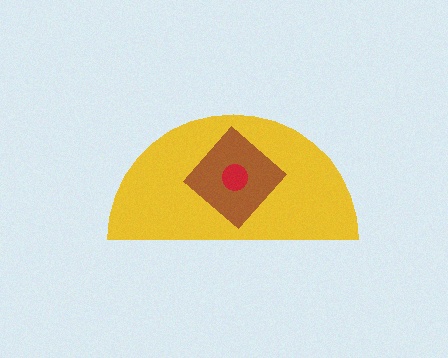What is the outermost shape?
The yellow semicircle.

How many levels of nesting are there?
3.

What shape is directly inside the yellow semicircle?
The brown diamond.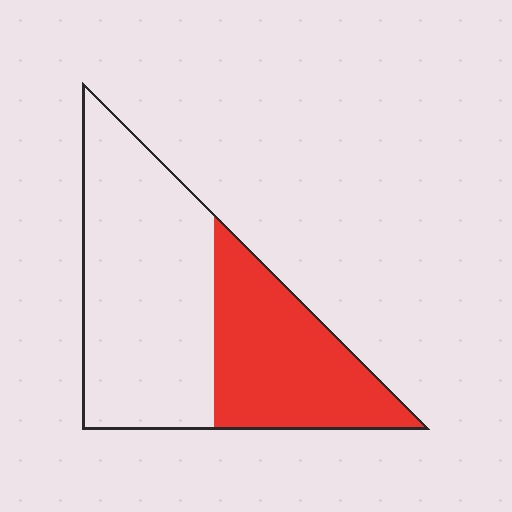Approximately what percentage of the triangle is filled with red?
Approximately 40%.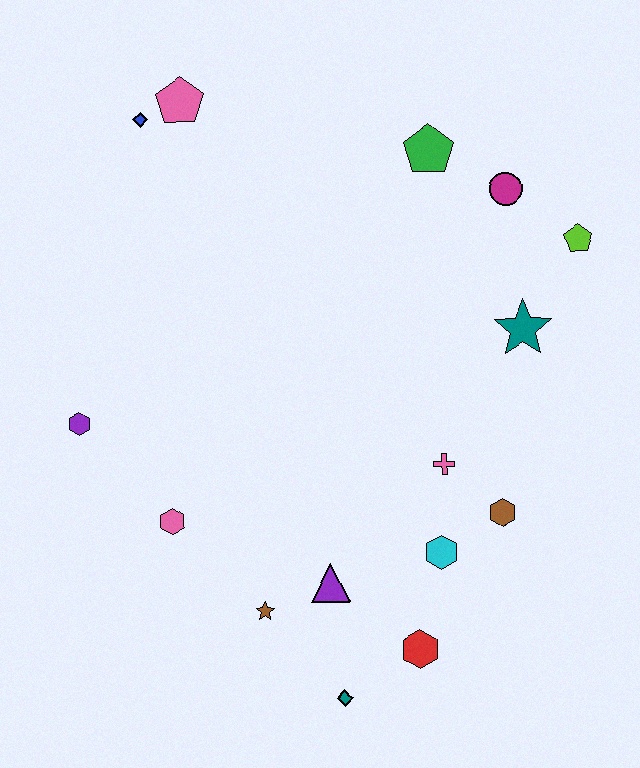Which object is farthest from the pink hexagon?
The lime pentagon is farthest from the pink hexagon.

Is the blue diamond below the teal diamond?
No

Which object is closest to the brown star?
The purple triangle is closest to the brown star.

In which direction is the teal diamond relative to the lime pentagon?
The teal diamond is below the lime pentagon.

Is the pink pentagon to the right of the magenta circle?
No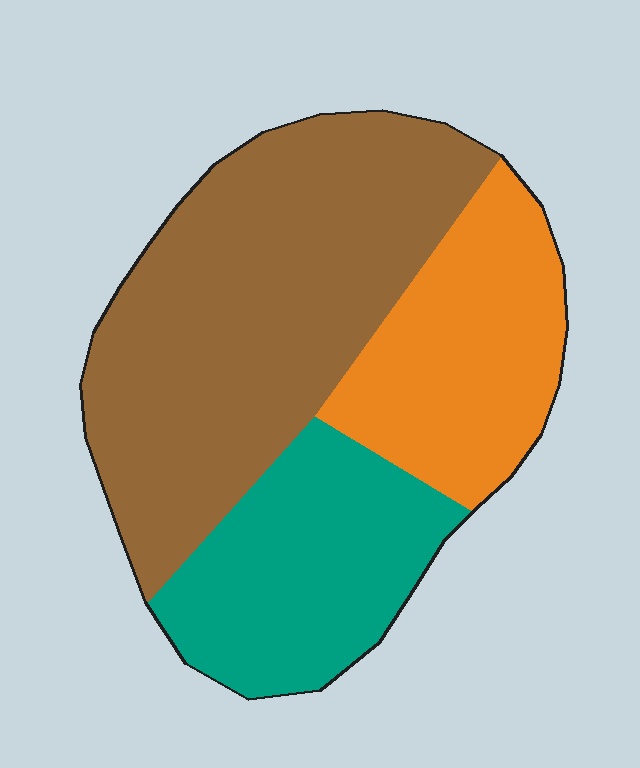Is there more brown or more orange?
Brown.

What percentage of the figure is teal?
Teal takes up between a sixth and a third of the figure.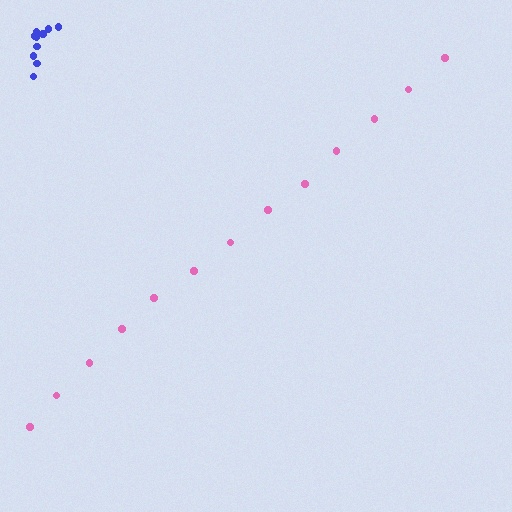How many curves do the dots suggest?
There are 2 distinct paths.